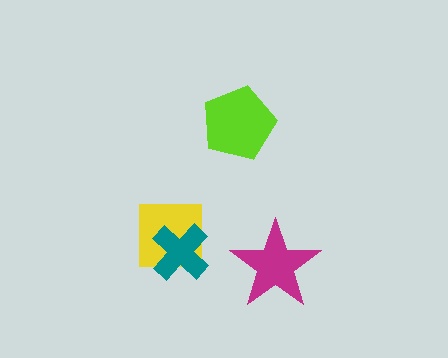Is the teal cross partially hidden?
No, no other shape covers it.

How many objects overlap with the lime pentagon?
0 objects overlap with the lime pentagon.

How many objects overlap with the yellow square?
1 object overlaps with the yellow square.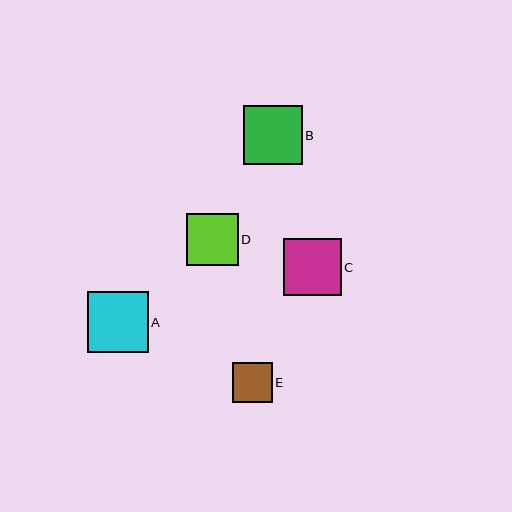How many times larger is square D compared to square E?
Square D is approximately 1.3 times the size of square E.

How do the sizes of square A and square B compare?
Square A and square B are approximately the same size.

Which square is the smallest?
Square E is the smallest with a size of approximately 39 pixels.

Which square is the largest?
Square A is the largest with a size of approximately 61 pixels.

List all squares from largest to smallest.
From largest to smallest: A, B, C, D, E.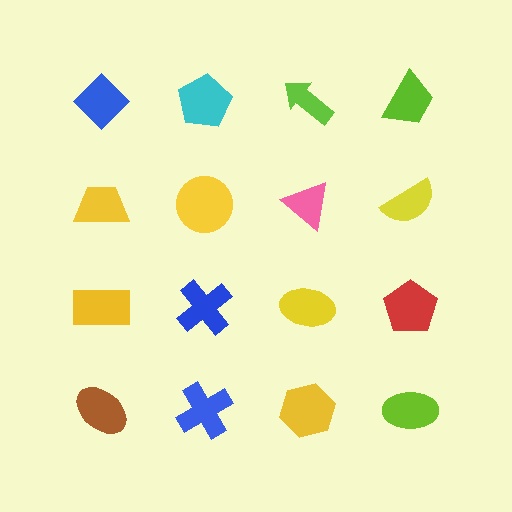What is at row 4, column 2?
A blue cross.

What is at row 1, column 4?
A lime trapezoid.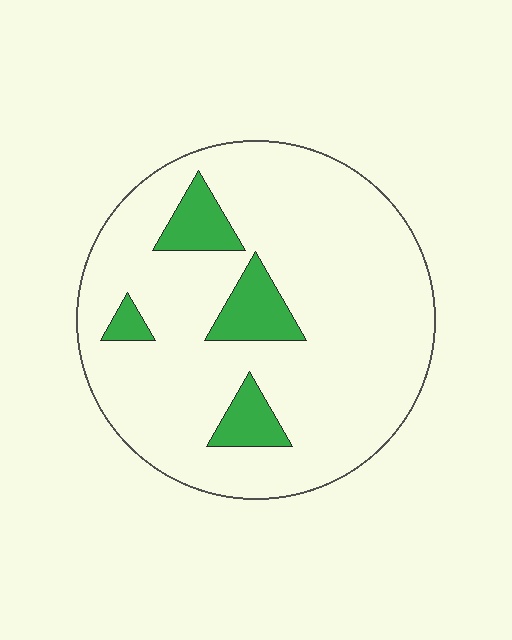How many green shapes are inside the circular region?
4.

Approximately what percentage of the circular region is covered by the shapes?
Approximately 15%.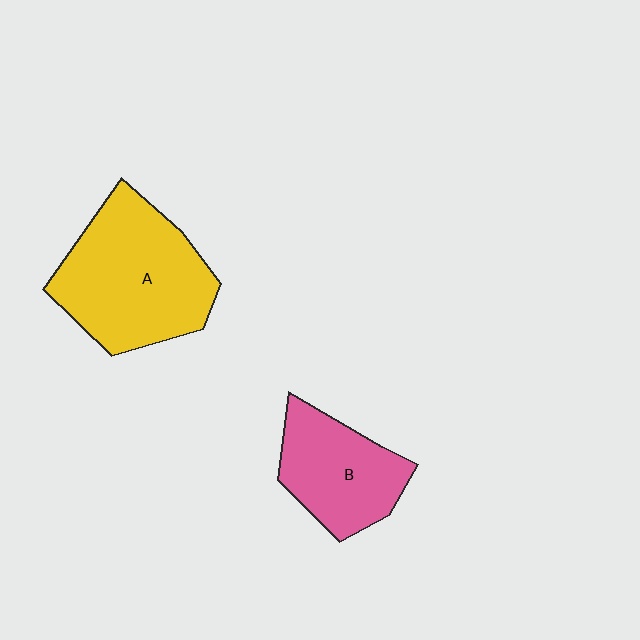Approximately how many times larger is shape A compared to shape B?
Approximately 1.6 times.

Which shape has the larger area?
Shape A (yellow).